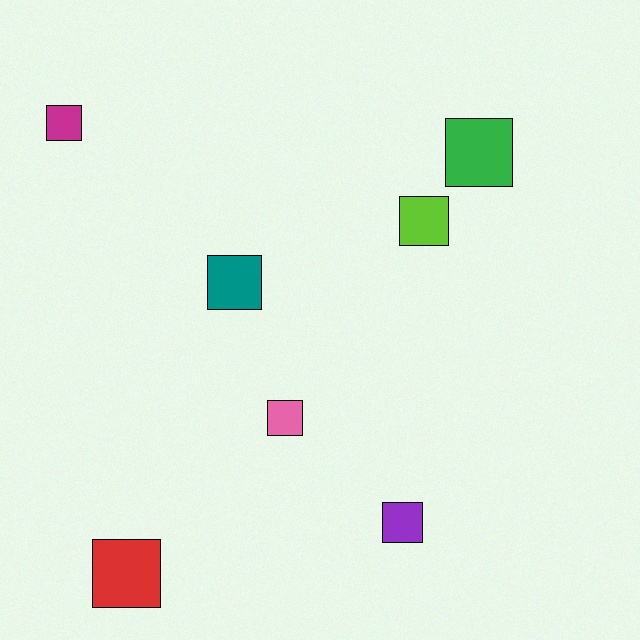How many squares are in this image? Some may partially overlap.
There are 7 squares.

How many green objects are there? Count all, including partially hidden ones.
There is 1 green object.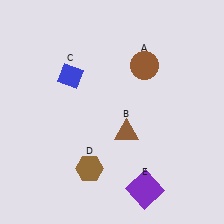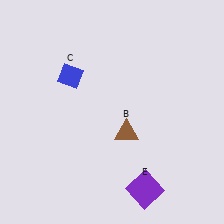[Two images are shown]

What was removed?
The brown hexagon (D), the brown circle (A) were removed in Image 2.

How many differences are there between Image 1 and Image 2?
There are 2 differences between the two images.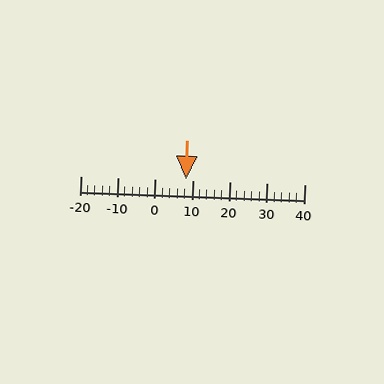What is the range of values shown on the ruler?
The ruler shows values from -20 to 40.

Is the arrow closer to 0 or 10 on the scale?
The arrow is closer to 10.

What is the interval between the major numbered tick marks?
The major tick marks are spaced 10 units apart.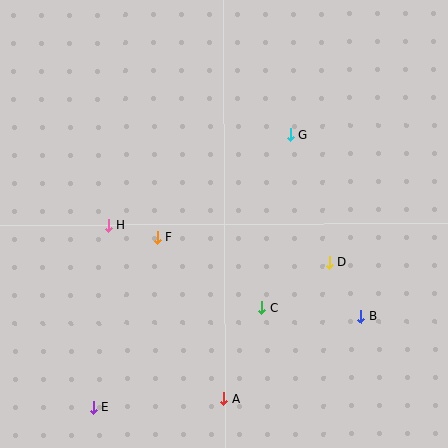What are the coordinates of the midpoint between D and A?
The midpoint between D and A is at (276, 331).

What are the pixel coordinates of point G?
Point G is at (290, 134).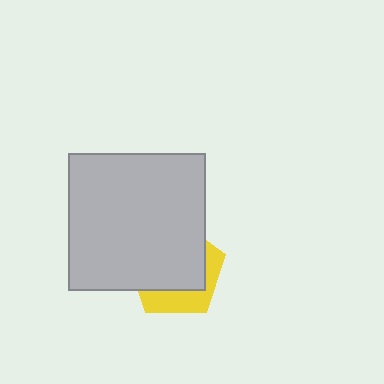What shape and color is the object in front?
The object in front is a light gray square.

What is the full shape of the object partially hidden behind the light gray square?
The partially hidden object is a yellow pentagon.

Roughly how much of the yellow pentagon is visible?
A small part of it is visible (roughly 33%).